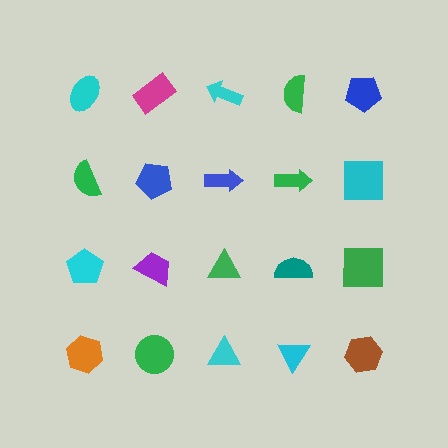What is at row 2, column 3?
A blue arrow.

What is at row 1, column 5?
A blue pentagon.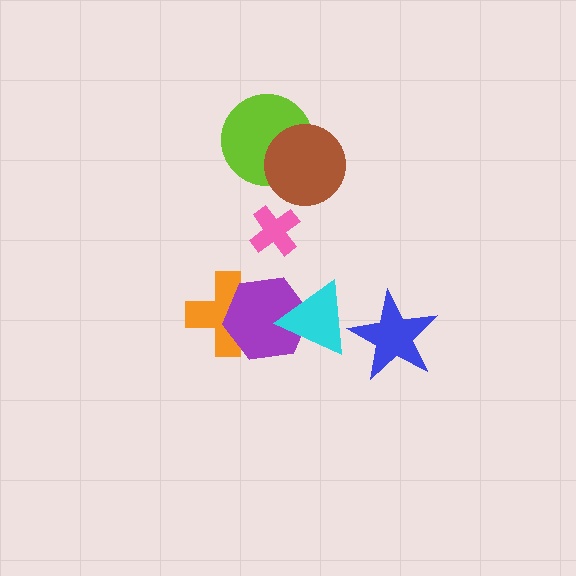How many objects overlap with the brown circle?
1 object overlaps with the brown circle.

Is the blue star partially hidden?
Yes, it is partially covered by another shape.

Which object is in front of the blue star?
The cyan triangle is in front of the blue star.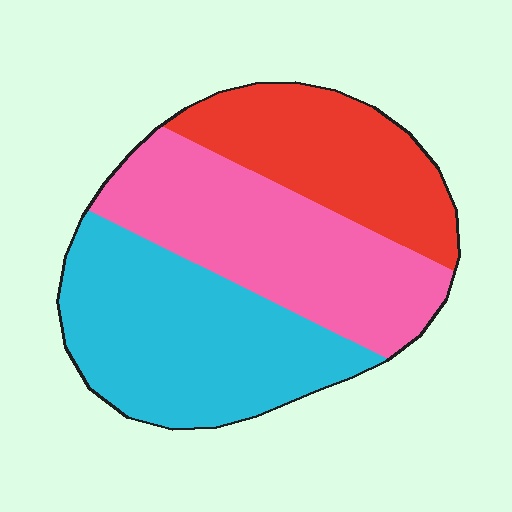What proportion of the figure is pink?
Pink covers about 35% of the figure.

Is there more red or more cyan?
Cyan.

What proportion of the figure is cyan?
Cyan takes up between a third and a half of the figure.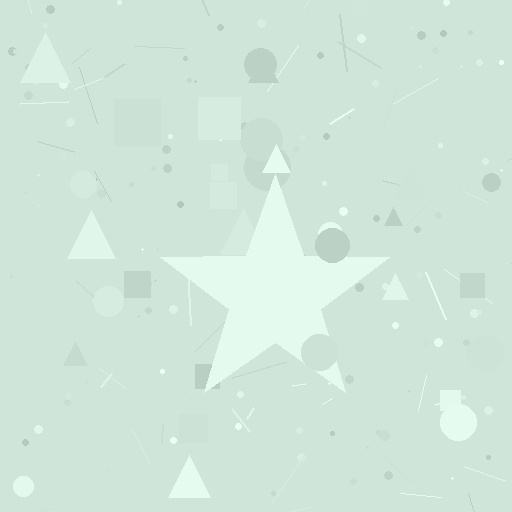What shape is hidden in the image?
A star is hidden in the image.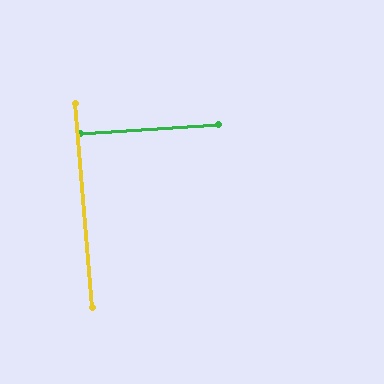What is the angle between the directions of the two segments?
Approximately 89 degrees.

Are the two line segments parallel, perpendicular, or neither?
Perpendicular — they meet at approximately 89°.